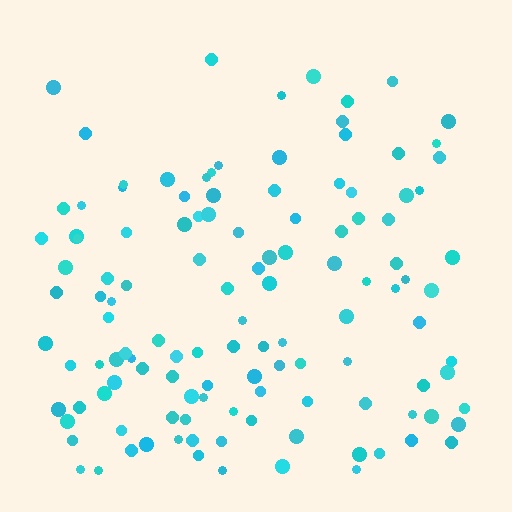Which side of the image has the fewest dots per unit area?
The top.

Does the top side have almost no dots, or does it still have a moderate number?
Still a moderate number, just noticeably fewer than the bottom.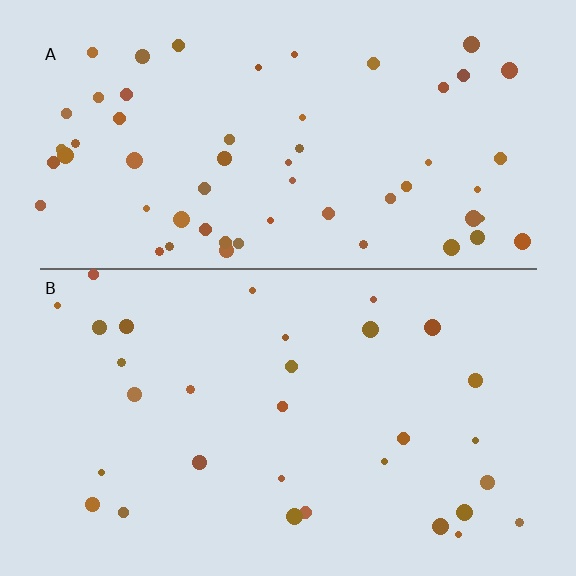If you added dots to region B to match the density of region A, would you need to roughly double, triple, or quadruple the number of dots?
Approximately double.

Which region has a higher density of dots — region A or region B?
A (the top).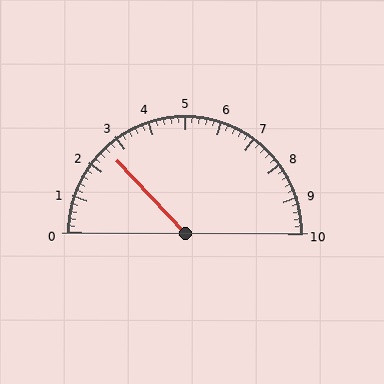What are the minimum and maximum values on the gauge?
The gauge ranges from 0 to 10.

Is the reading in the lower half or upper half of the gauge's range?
The reading is in the lower half of the range (0 to 10).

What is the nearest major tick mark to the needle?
The nearest major tick mark is 3.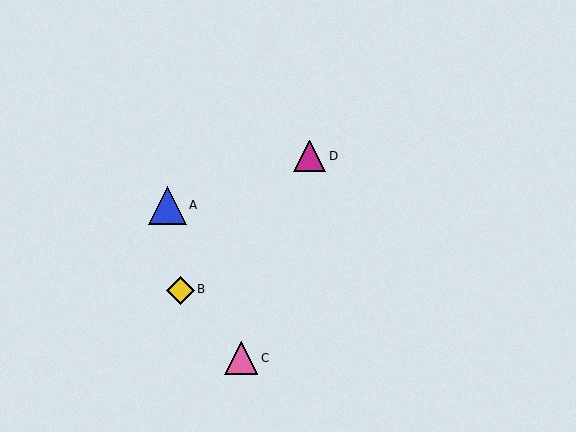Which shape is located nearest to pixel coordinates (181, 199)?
The blue triangle (labeled A) at (167, 205) is nearest to that location.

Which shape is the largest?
The blue triangle (labeled A) is the largest.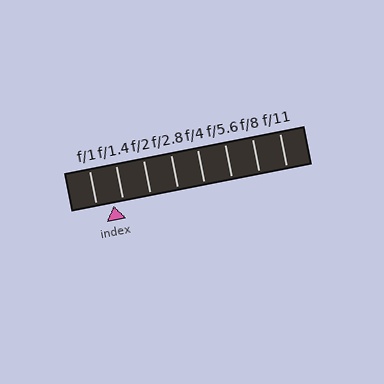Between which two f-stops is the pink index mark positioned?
The index mark is between f/1 and f/1.4.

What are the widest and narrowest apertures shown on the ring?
The widest aperture shown is f/1 and the narrowest is f/11.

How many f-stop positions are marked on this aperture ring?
There are 8 f-stop positions marked.